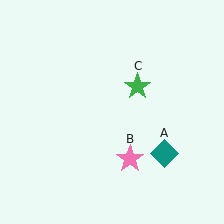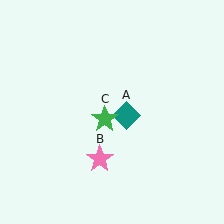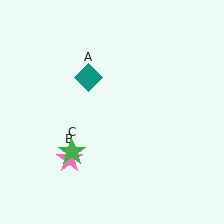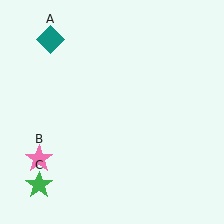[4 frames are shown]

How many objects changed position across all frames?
3 objects changed position: teal diamond (object A), pink star (object B), green star (object C).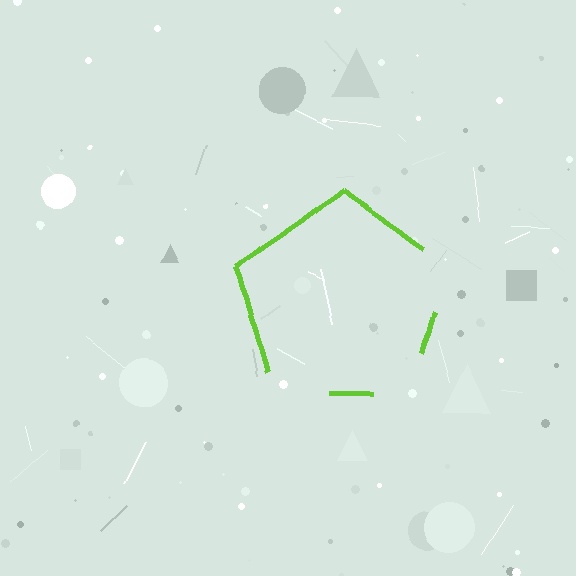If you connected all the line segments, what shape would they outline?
They would outline a pentagon.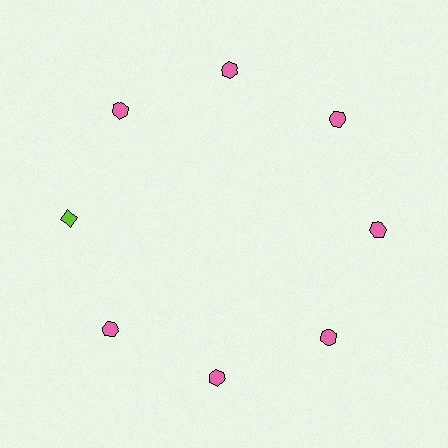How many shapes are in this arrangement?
There are 8 shapes arranged in a ring pattern.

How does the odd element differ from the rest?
It differs in both color (lime instead of pink) and shape (diamond instead of hexagon).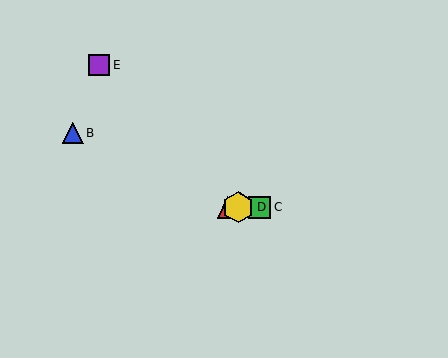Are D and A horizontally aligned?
Yes, both are at y≈207.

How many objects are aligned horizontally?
3 objects (A, C, D) are aligned horizontally.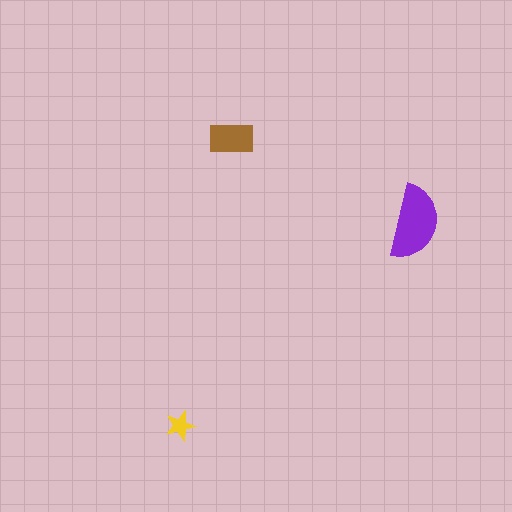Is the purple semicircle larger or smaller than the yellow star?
Larger.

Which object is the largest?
The purple semicircle.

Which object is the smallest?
The yellow star.